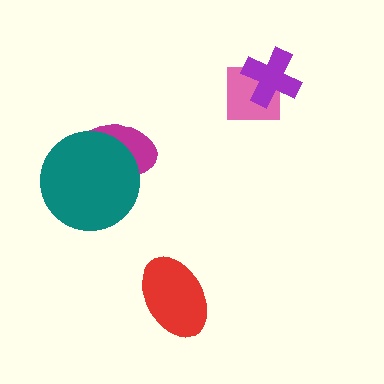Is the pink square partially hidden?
Yes, it is partially covered by another shape.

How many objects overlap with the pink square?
1 object overlaps with the pink square.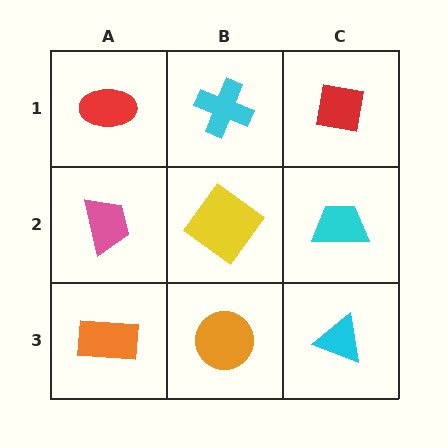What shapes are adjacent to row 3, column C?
A cyan trapezoid (row 2, column C), an orange circle (row 3, column B).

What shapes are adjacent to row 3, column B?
A yellow diamond (row 2, column B), an orange rectangle (row 3, column A), a cyan triangle (row 3, column C).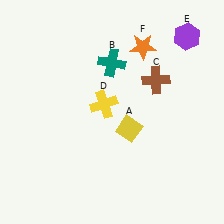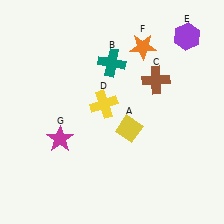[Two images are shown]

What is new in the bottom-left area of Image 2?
A magenta star (G) was added in the bottom-left area of Image 2.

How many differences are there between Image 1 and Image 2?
There is 1 difference between the two images.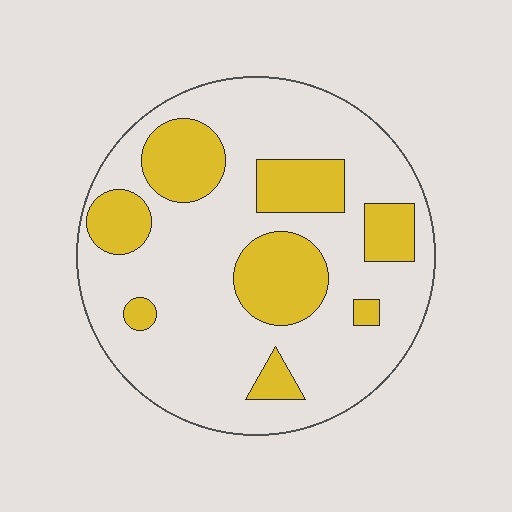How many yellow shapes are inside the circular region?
8.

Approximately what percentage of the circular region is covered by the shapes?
Approximately 25%.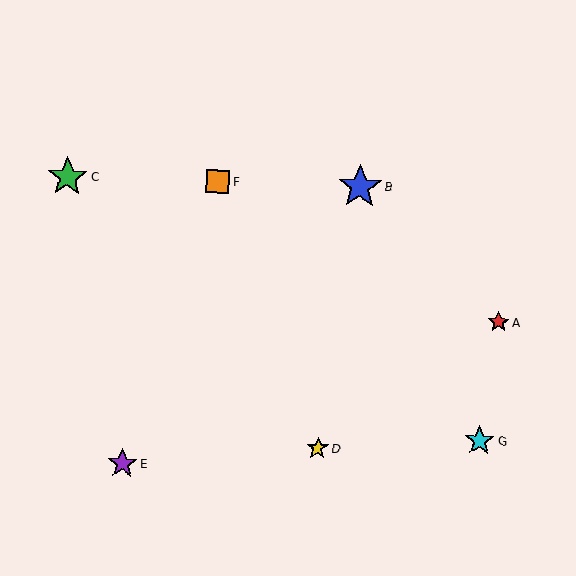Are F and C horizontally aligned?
Yes, both are at y≈182.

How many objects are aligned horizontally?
3 objects (B, C, F) are aligned horizontally.